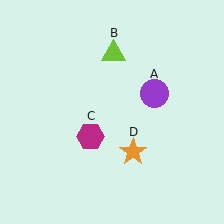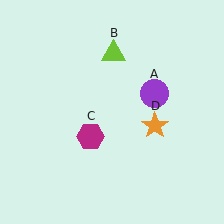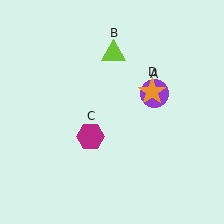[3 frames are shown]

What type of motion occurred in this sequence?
The orange star (object D) rotated counterclockwise around the center of the scene.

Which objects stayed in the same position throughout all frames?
Purple circle (object A) and lime triangle (object B) and magenta hexagon (object C) remained stationary.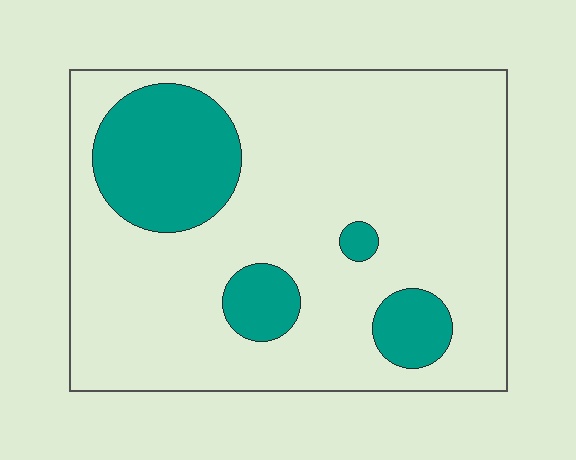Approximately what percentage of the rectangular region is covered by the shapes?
Approximately 20%.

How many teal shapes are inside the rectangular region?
4.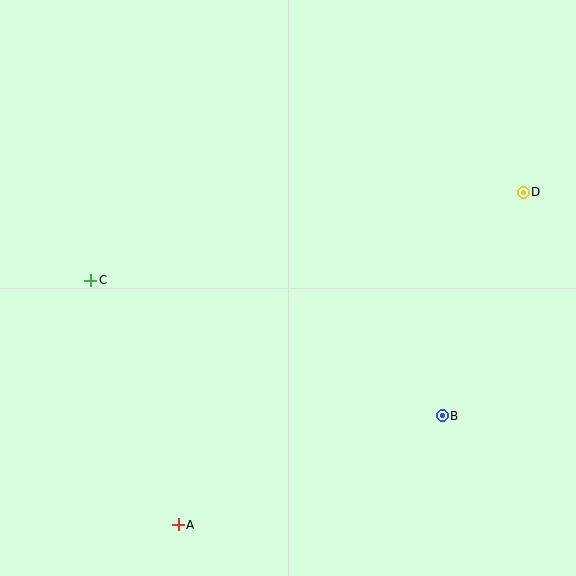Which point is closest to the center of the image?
Point C at (91, 280) is closest to the center.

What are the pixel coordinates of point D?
Point D is at (523, 192).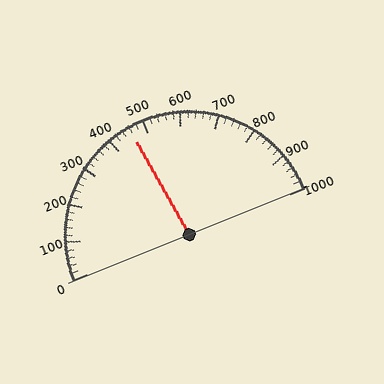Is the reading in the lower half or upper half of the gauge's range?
The reading is in the lower half of the range (0 to 1000).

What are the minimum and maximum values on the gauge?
The gauge ranges from 0 to 1000.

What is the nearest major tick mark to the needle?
The nearest major tick mark is 500.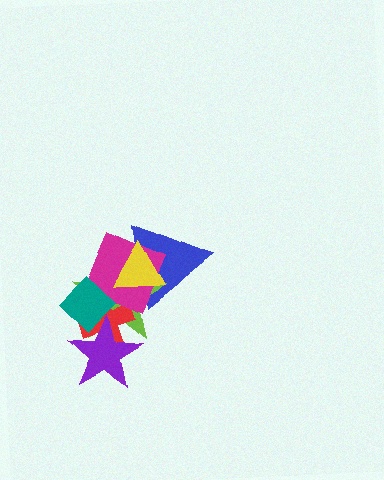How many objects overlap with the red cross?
4 objects overlap with the red cross.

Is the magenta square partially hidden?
Yes, it is partially covered by another shape.